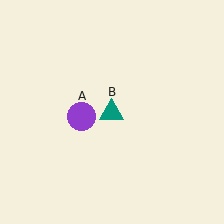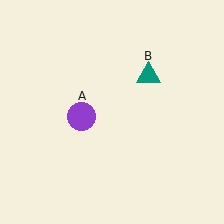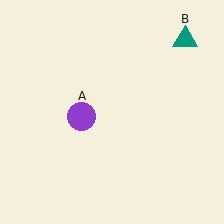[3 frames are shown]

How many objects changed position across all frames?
1 object changed position: teal triangle (object B).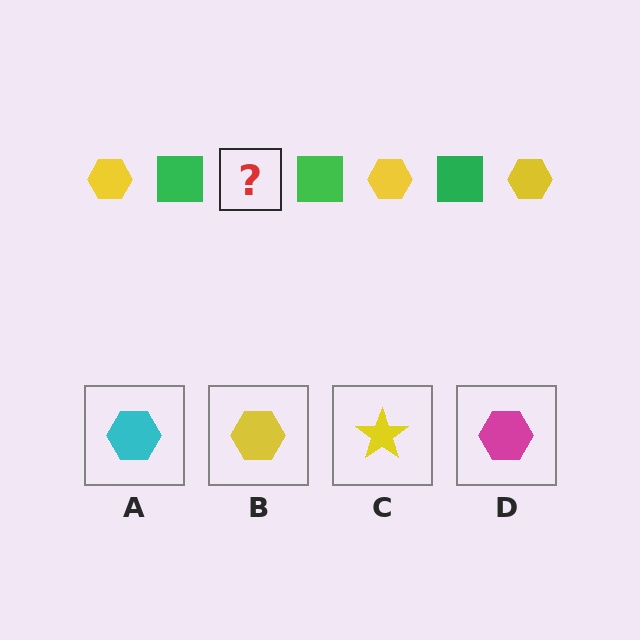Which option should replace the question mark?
Option B.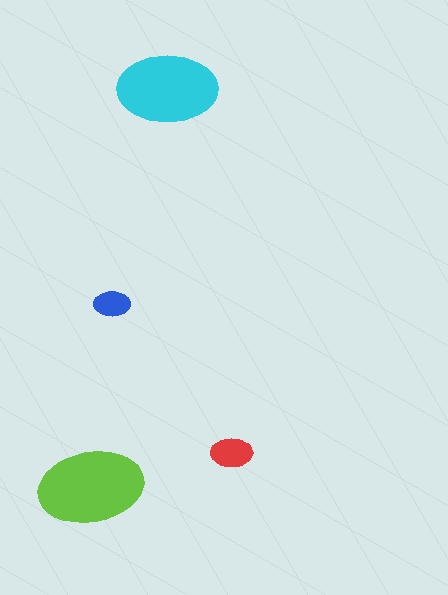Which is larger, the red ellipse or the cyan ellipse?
The cyan one.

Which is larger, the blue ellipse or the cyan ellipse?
The cyan one.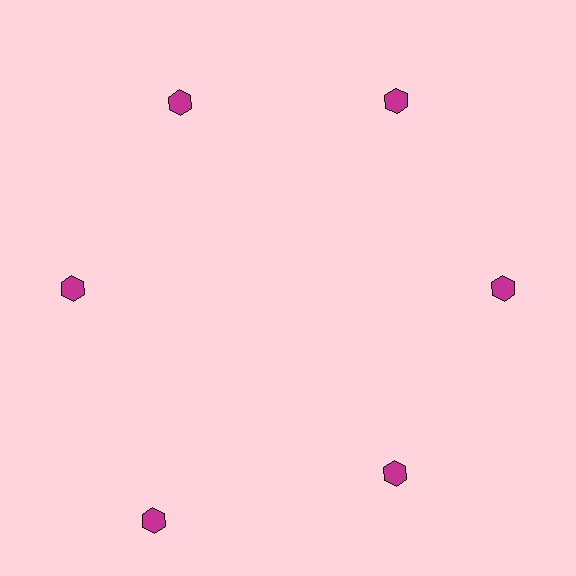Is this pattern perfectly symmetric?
No. The 6 magenta hexagons are arranged in a ring, but one element near the 7 o'clock position is pushed outward from the center, breaking the 6-fold rotational symmetry.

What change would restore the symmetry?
The symmetry would be restored by moving it inward, back onto the ring so that all 6 hexagons sit at equal angles and equal distance from the center.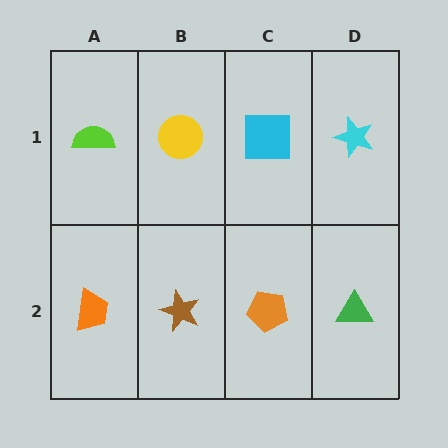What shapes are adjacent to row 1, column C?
An orange pentagon (row 2, column C), a yellow circle (row 1, column B), a cyan star (row 1, column D).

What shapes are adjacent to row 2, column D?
A cyan star (row 1, column D), an orange pentagon (row 2, column C).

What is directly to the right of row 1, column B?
A cyan square.